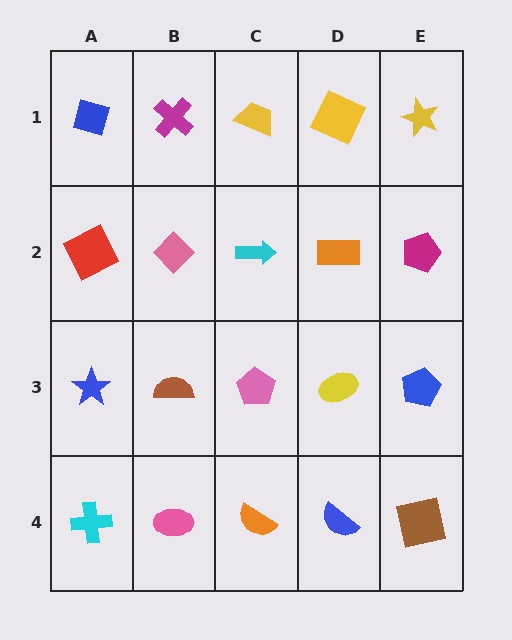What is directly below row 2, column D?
A yellow ellipse.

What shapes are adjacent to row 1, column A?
A red square (row 2, column A), a magenta cross (row 1, column B).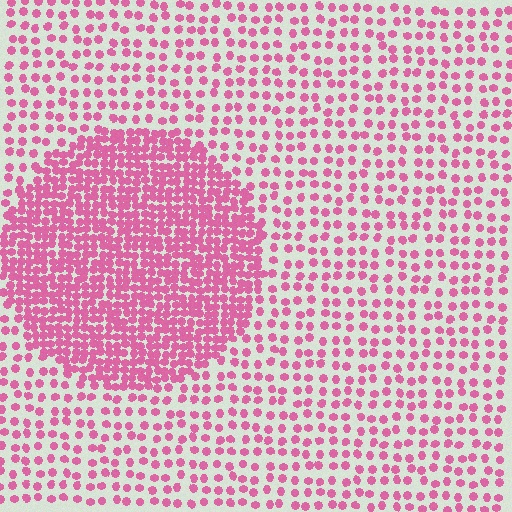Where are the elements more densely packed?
The elements are more densely packed inside the circle boundary.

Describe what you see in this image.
The image contains small pink elements arranged at two different densities. A circle-shaped region is visible where the elements are more densely packed than the surrounding area.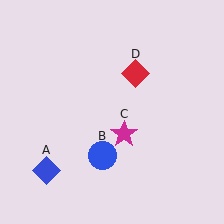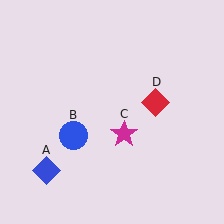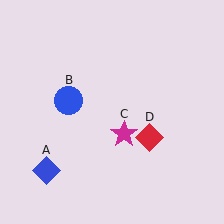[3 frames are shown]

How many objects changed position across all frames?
2 objects changed position: blue circle (object B), red diamond (object D).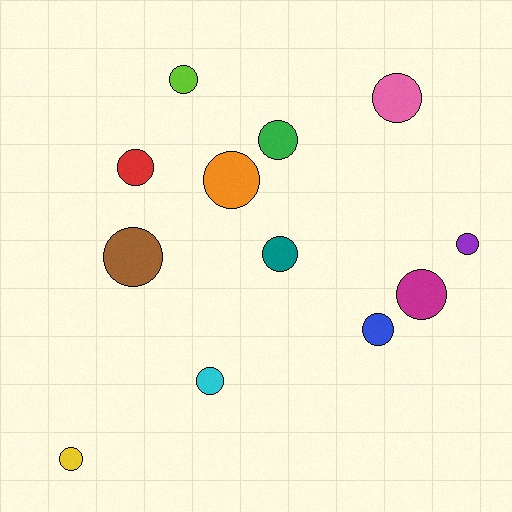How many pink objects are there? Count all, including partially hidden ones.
There is 1 pink object.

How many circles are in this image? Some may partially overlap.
There are 12 circles.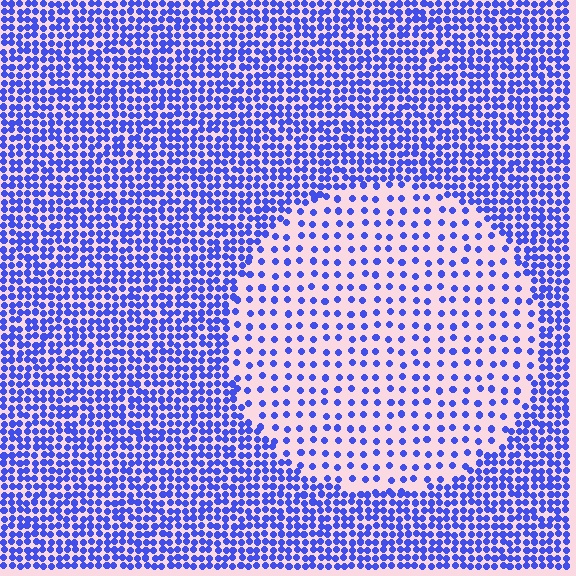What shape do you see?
I see a circle.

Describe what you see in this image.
The image contains small blue elements arranged at two different densities. A circle-shaped region is visible where the elements are less densely packed than the surrounding area.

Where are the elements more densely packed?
The elements are more densely packed outside the circle boundary.